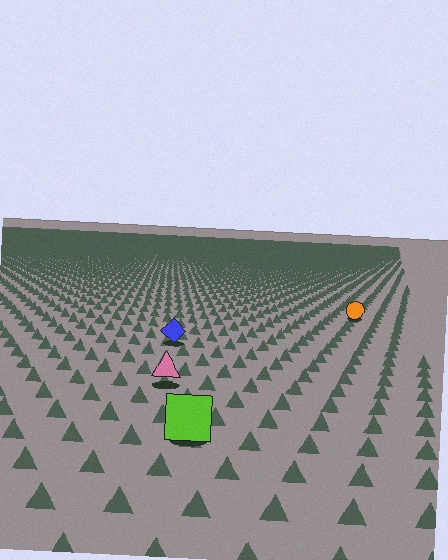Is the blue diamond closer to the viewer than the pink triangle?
No. The pink triangle is closer — you can tell from the texture gradient: the ground texture is coarser near it.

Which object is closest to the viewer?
The lime square is closest. The texture marks near it are larger and more spread out.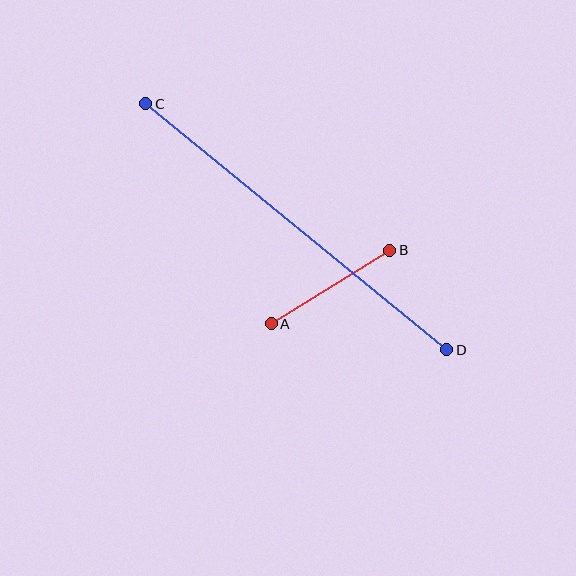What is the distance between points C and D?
The distance is approximately 389 pixels.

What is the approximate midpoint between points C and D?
The midpoint is at approximately (296, 227) pixels.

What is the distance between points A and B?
The distance is approximately 139 pixels.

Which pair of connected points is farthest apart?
Points C and D are farthest apart.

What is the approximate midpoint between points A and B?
The midpoint is at approximately (330, 287) pixels.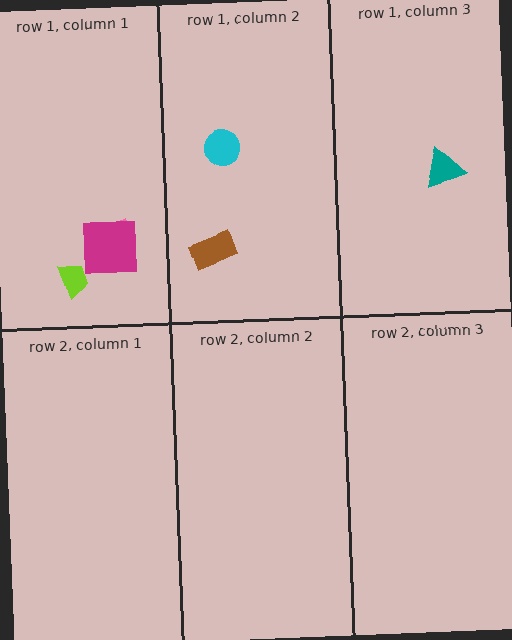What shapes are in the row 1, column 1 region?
The pink arrow, the lime trapezoid, the magenta square.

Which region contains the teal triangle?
The row 1, column 3 region.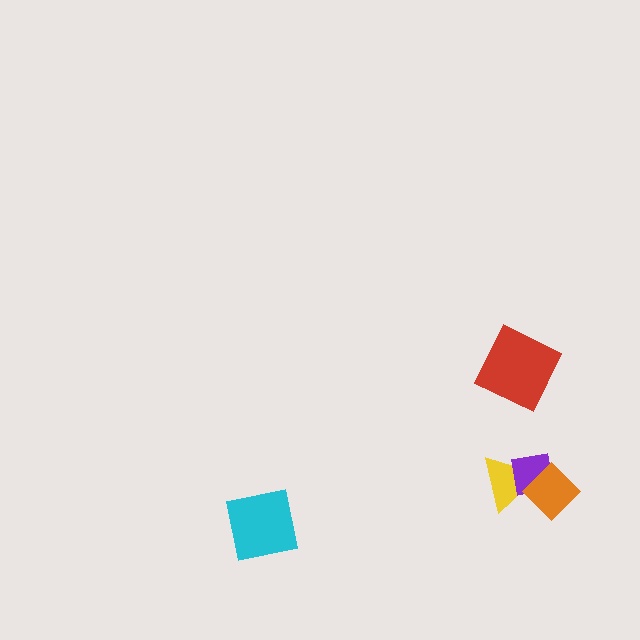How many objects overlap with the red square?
0 objects overlap with the red square.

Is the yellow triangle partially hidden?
Yes, it is partially covered by another shape.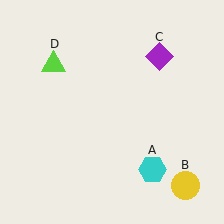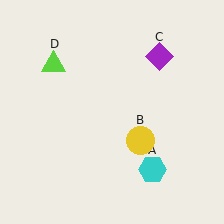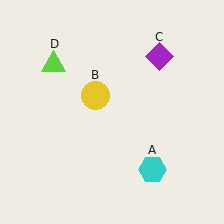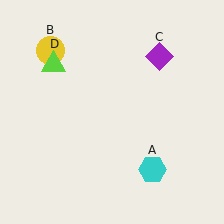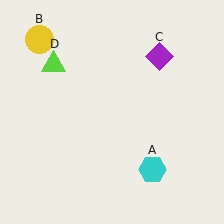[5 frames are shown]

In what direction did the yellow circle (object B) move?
The yellow circle (object B) moved up and to the left.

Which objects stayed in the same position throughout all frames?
Cyan hexagon (object A) and purple diamond (object C) and lime triangle (object D) remained stationary.